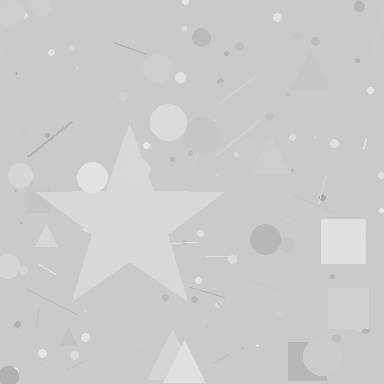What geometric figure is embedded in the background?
A star is embedded in the background.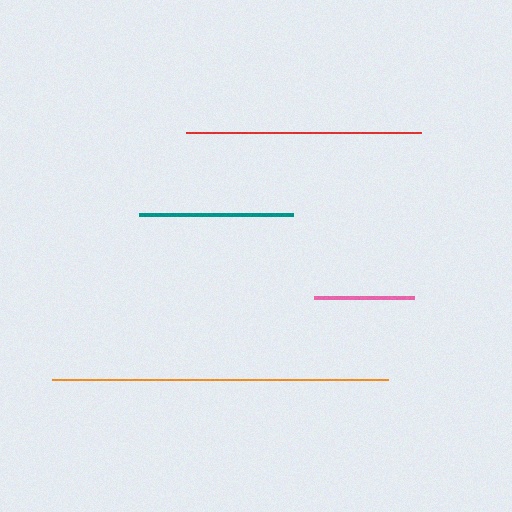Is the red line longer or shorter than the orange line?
The orange line is longer than the red line.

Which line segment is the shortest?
The pink line is the shortest at approximately 100 pixels.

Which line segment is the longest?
The orange line is the longest at approximately 336 pixels.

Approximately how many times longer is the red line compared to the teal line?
The red line is approximately 1.5 times the length of the teal line.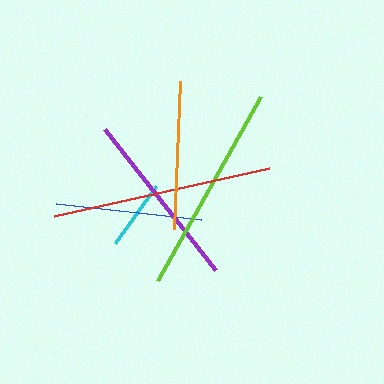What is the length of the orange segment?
The orange segment is approximately 148 pixels long.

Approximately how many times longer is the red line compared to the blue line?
The red line is approximately 1.5 times the length of the blue line.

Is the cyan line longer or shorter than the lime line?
The lime line is longer than the cyan line.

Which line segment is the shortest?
The cyan line is the shortest at approximately 70 pixels.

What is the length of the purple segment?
The purple segment is approximately 179 pixels long.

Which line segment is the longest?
The red line is the longest at approximately 220 pixels.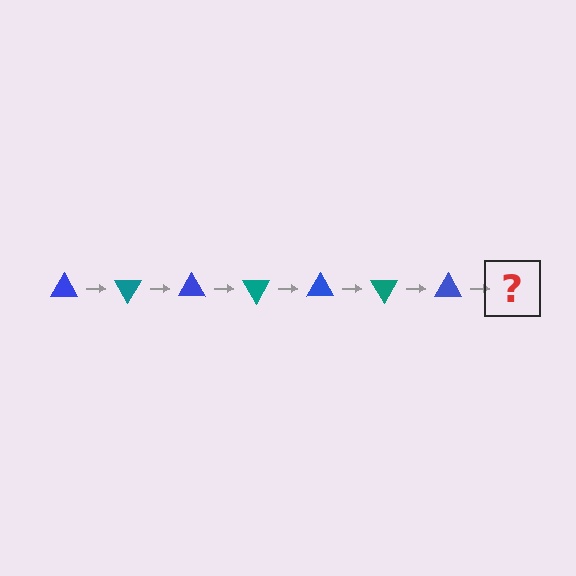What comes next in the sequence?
The next element should be a teal triangle, rotated 420 degrees from the start.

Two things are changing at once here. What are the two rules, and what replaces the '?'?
The two rules are that it rotates 60 degrees each step and the color cycles through blue and teal. The '?' should be a teal triangle, rotated 420 degrees from the start.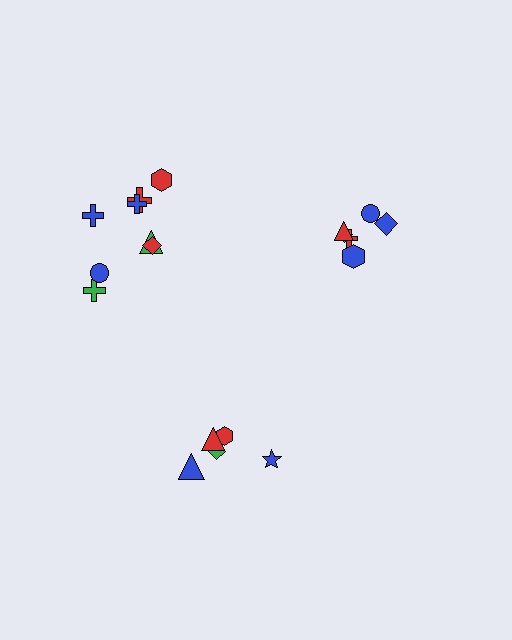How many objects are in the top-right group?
There are 6 objects.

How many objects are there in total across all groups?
There are 19 objects.